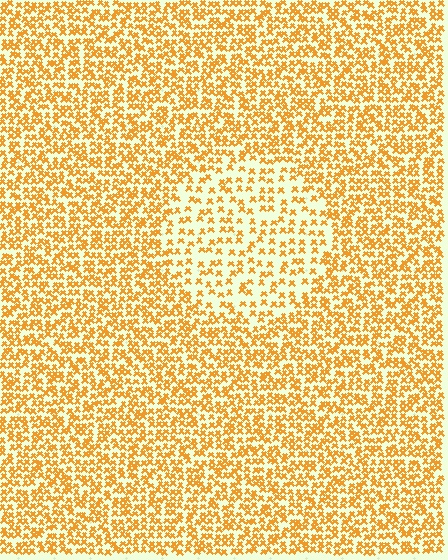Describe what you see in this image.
The image contains small orange elements arranged at two different densities. A circle-shaped region is visible where the elements are less densely packed than the surrounding area.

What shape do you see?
I see a circle.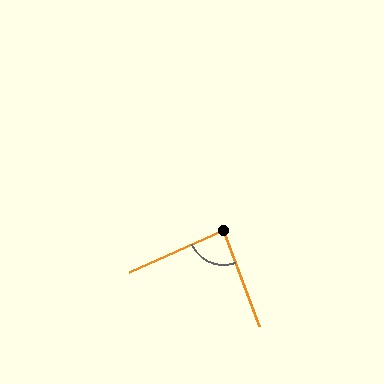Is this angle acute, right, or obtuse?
It is approximately a right angle.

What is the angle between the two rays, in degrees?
Approximately 87 degrees.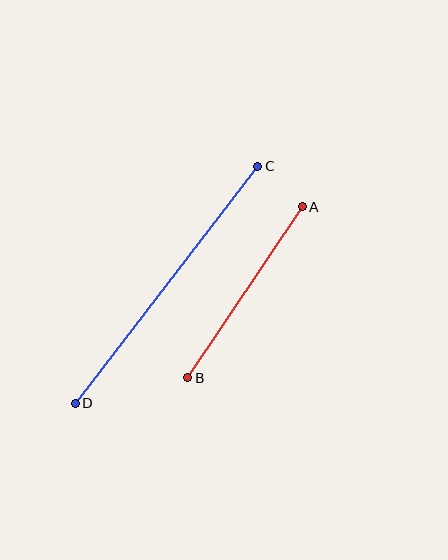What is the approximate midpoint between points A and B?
The midpoint is at approximately (245, 292) pixels.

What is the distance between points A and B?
The distance is approximately 206 pixels.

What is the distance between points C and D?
The distance is approximately 299 pixels.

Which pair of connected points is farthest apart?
Points C and D are farthest apart.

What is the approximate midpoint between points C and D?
The midpoint is at approximately (166, 285) pixels.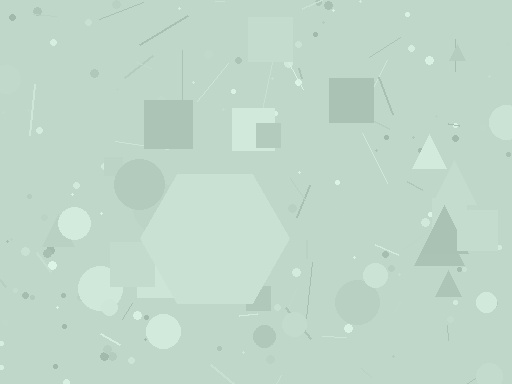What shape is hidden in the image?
A hexagon is hidden in the image.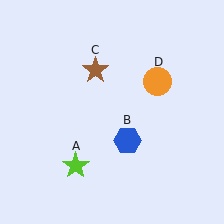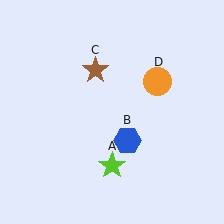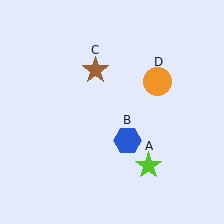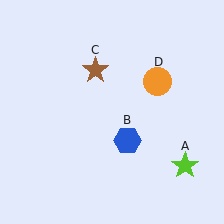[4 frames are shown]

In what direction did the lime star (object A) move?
The lime star (object A) moved right.